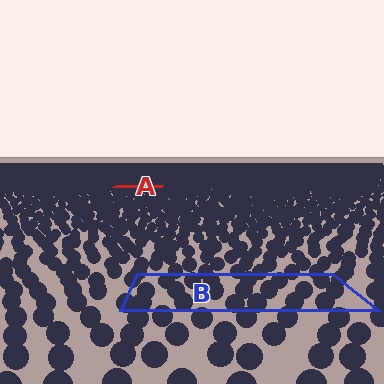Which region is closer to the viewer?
Region B is closer. The texture elements there are larger and more spread out.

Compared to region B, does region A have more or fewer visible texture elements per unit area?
Region A has more texture elements per unit area — they are packed more densely because it is farther away.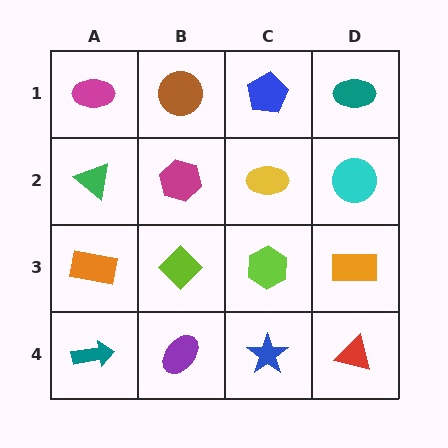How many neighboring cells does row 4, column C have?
3.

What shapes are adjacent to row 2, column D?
A teal ellipse (row 1, column D), an orange rectangle (row 3, column D), a yellow ellipse (row 2, column C).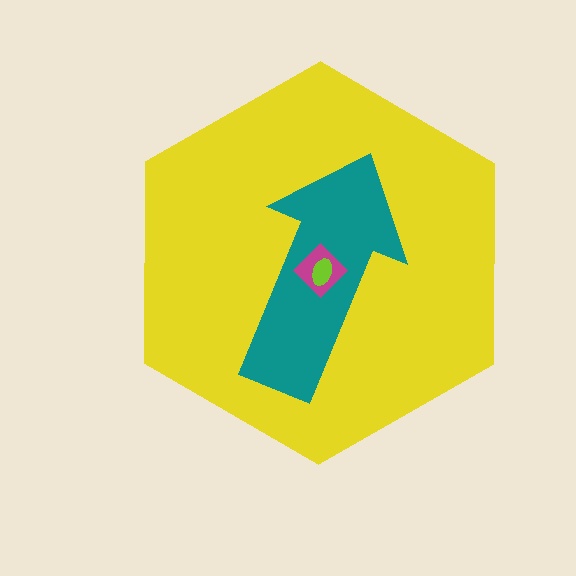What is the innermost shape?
The lime ellipse.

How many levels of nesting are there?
4.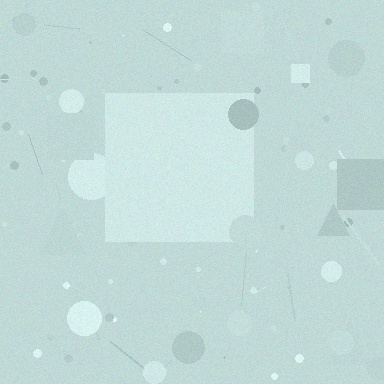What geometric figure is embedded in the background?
A square is embedded in the background.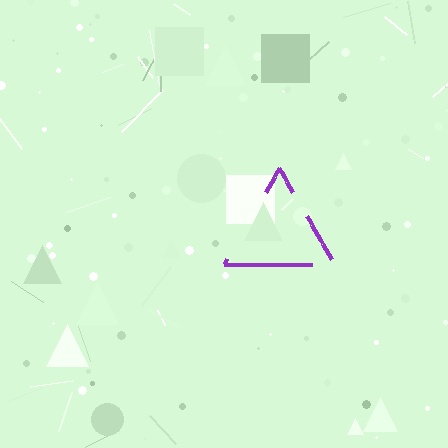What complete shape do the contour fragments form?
The contour fragments form a triangle.